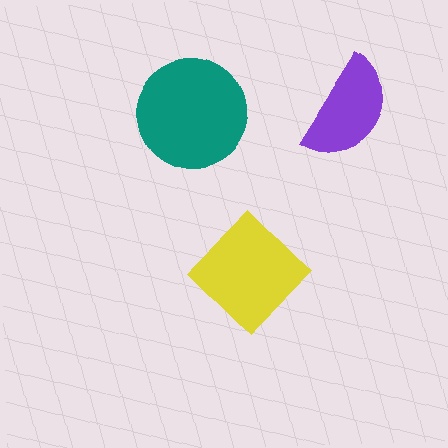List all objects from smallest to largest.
The purple semicircle, the yellow diamond, the teal circle.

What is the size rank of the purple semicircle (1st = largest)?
3rd.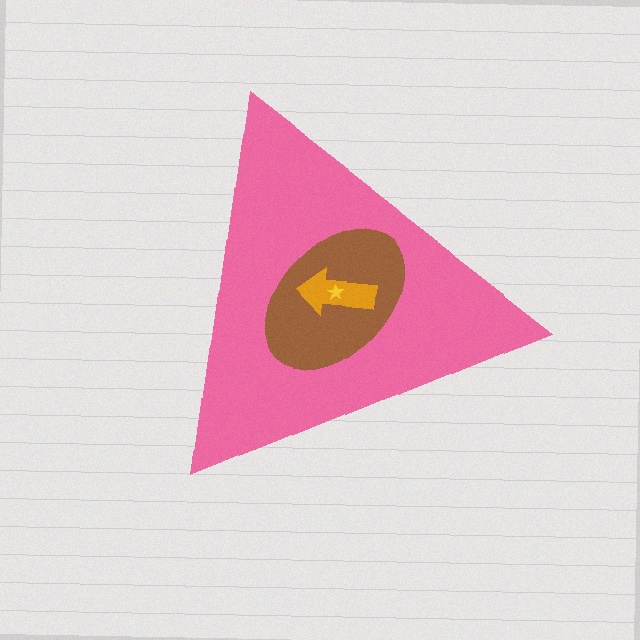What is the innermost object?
The yellow star.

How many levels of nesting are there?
4.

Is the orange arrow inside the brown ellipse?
Yes.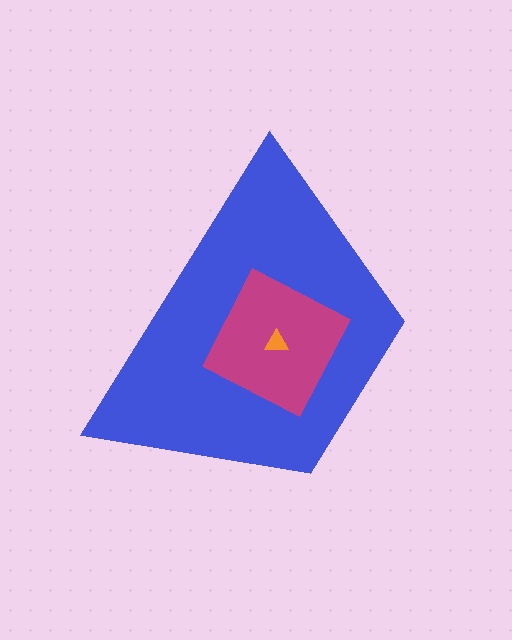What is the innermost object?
The orange triangle.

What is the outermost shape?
The blue trapezoid.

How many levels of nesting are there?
3.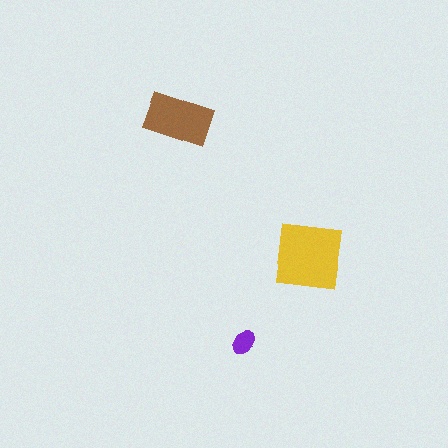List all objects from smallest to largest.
The purple ellipse, the brown rectangle, the yellow square.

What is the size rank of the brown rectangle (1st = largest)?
2nd.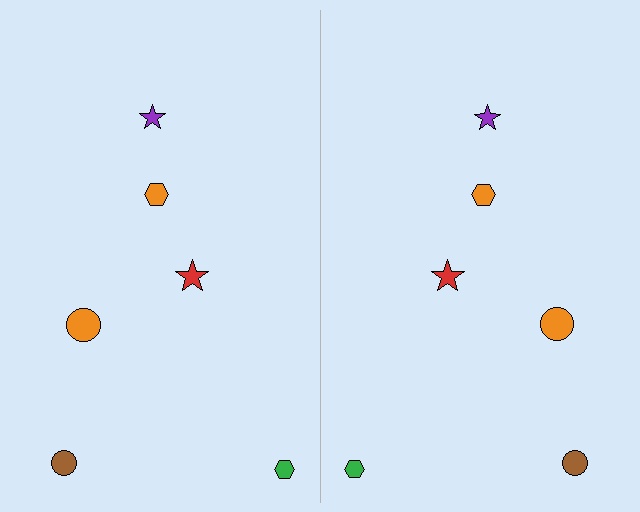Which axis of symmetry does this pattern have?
The pattern has a vertical axis of symmetry running through the center of the image.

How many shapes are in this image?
There are 12 shapes in this image.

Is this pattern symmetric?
Yes, this pattern has bilateral (reflection) symmetry.